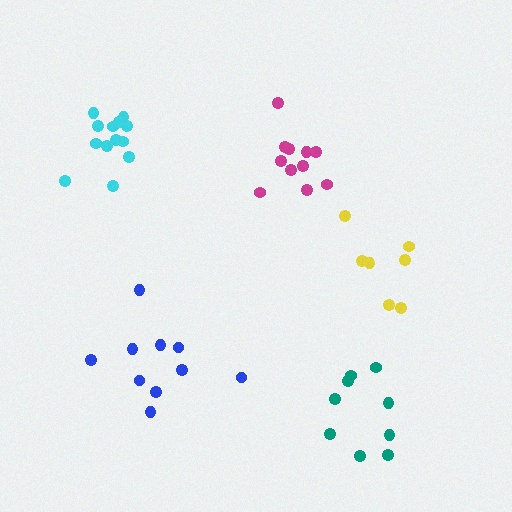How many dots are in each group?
Group 1: 10 dots, Group 2: 7 dots, Group 3: 9 dots, Group 4: 13 dots, Group 5: 11 dots (50 total).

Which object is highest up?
The magenta cluster is topmost.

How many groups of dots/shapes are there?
There are 5 groups.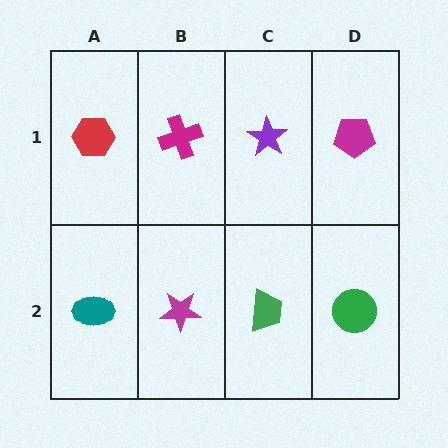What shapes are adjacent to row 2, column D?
A magenta pentagon (row 1, column D), a green trapezoid (row 2, column C).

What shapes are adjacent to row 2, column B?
A magenta cross (row 1, column B), a teal ellipse (row 2, column A), a green trapezoid (row 2, column C).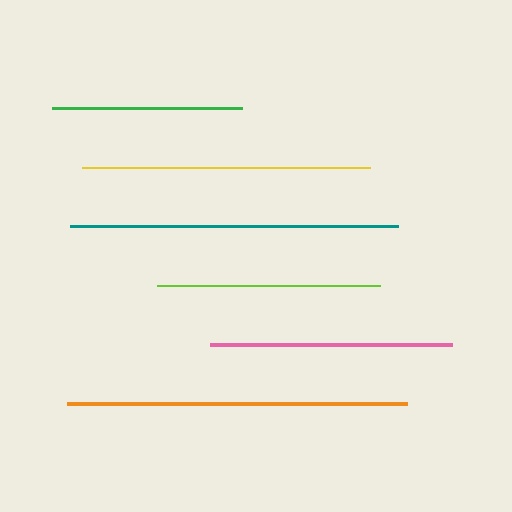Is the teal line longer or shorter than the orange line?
The orange line is longer than the teal line.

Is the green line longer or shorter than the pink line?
The pink line is longer than the green line.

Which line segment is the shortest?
The green line is the shortest at approximately 190 pixels.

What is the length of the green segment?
The green segment is approximately 190 pixels long.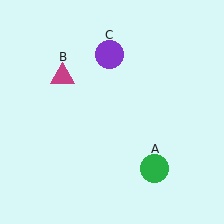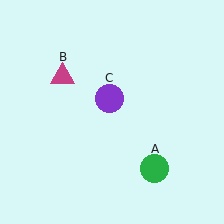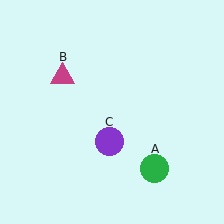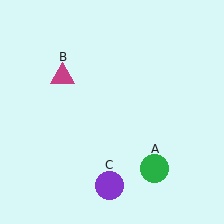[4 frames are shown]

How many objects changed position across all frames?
1 object changed position: purple circle (object C).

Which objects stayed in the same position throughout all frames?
Green circle (object A) and magenta triangle (object B) remained stationary.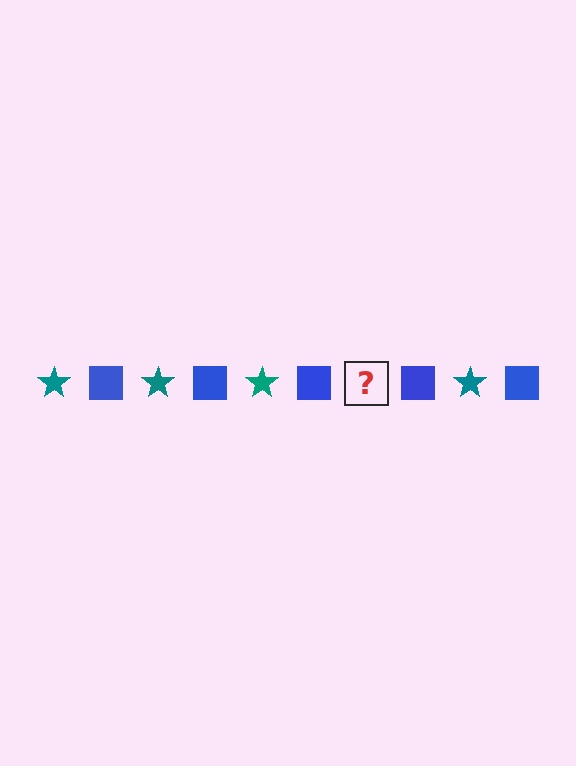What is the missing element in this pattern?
The missing element is a teal star.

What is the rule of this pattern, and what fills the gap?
The rule is that the pattern alternates between teal star and blue square. The gap should be filled with a teal star.